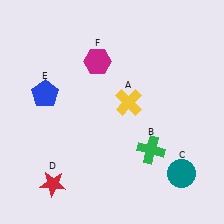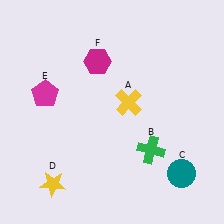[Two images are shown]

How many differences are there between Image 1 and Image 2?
There are 2 differences between the two images.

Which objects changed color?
D changed from red to yellow. E changed from blue to magenta.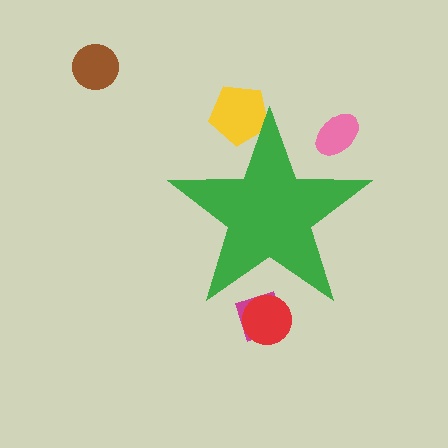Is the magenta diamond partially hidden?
Yes, the magenta diamond is partially hidden behind the green star.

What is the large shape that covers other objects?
A green star.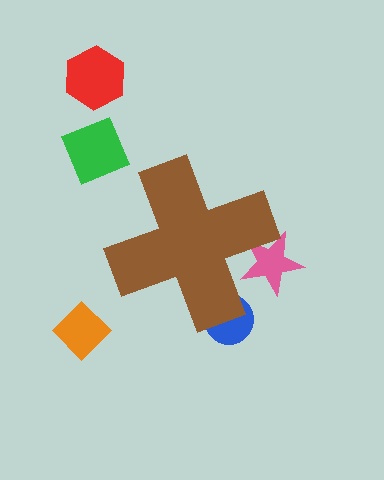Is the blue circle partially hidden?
Yes, the blue circle is partially hidden behind the brown cross.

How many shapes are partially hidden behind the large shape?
2 shapes are partially hidden.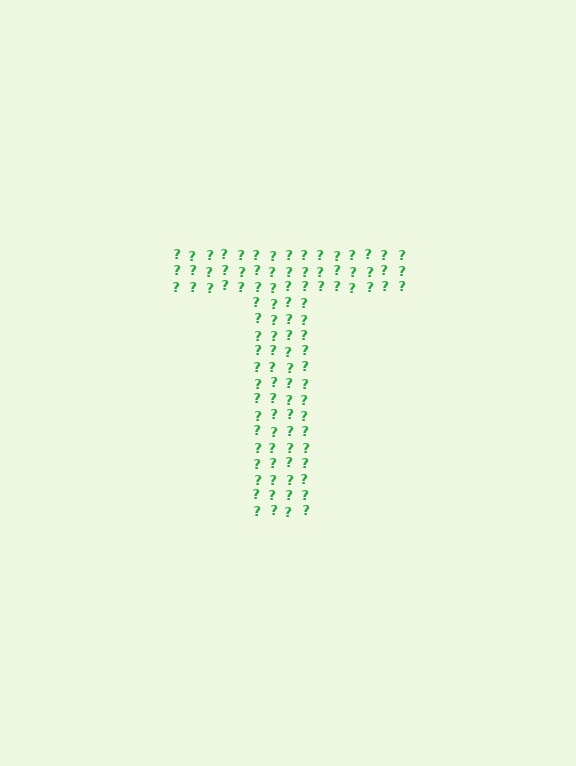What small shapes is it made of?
It is made of small question marks.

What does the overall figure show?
The overall figure shows the letter T.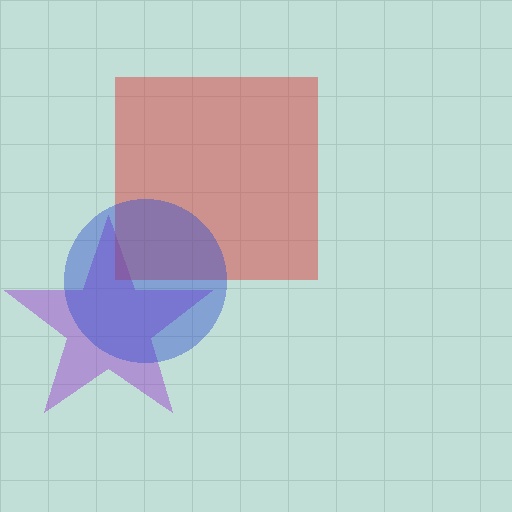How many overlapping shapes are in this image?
There are 3 overlapping shapes in the image.